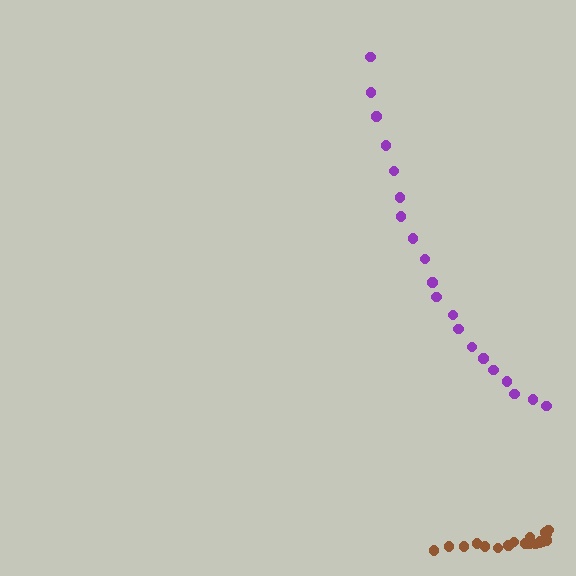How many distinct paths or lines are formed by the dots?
There are 2 distinct paths.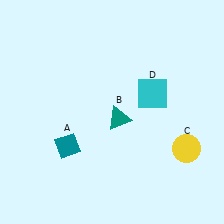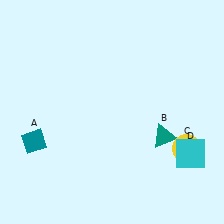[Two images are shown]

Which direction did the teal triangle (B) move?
The teal triangle (B) moved right.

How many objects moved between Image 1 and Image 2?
3 objects moved between the two images.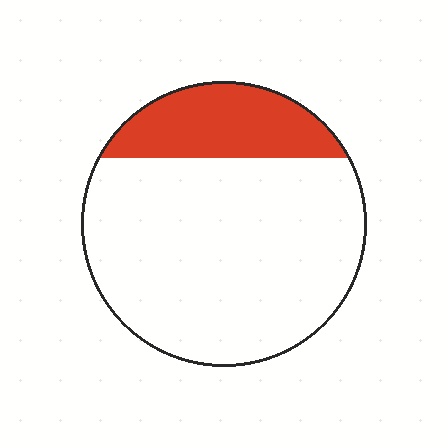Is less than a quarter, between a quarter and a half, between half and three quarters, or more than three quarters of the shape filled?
Less than a quarter.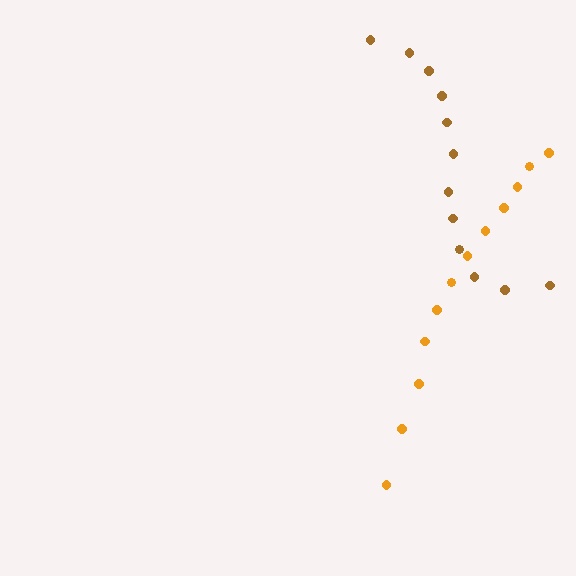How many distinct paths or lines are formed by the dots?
There are 2 distinct paths.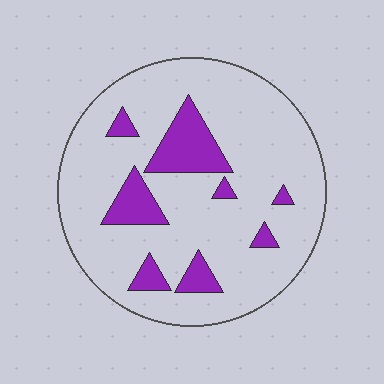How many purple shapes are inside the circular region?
8.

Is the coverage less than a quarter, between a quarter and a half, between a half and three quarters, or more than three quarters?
Less than a quarter.